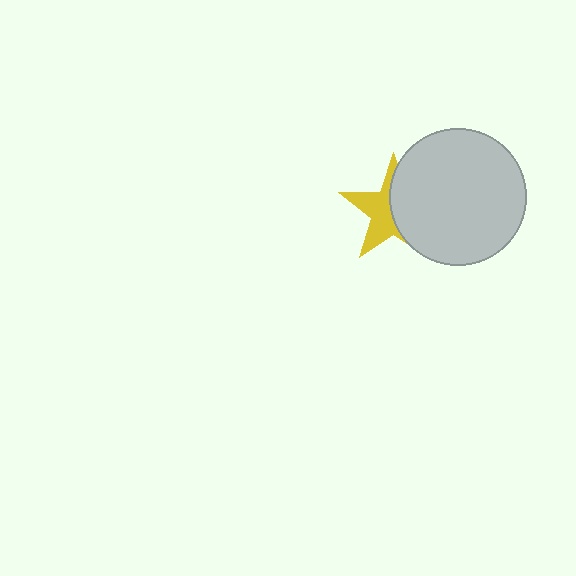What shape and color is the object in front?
The object in front is a light gray circle.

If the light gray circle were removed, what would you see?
You would see the complete yellow star.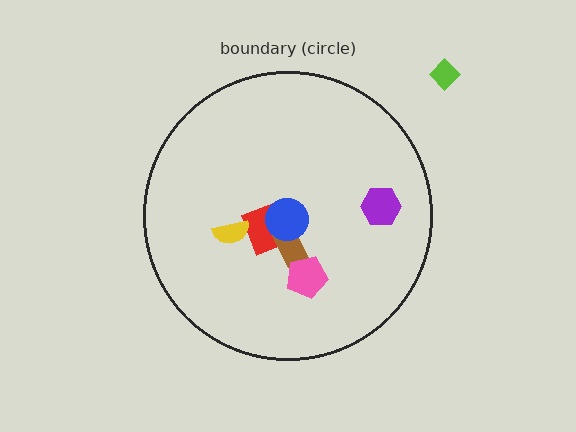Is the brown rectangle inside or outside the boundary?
Inside.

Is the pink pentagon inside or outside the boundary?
Inside.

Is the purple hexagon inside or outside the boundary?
Inside.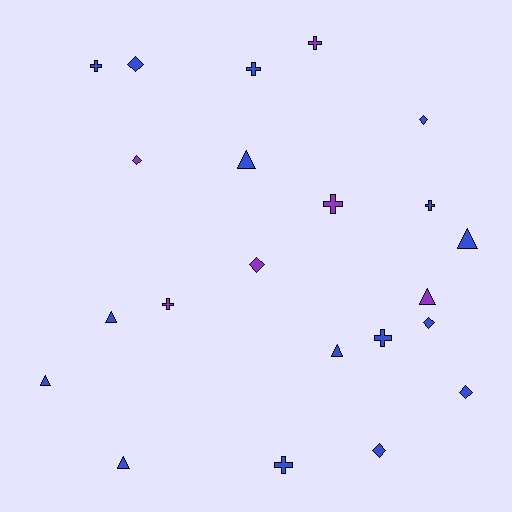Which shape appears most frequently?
Cross, with 8 objects.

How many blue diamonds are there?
There are 5 blue diamonds.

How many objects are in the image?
There are 22 objects.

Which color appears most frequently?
Blue, with 16 objects.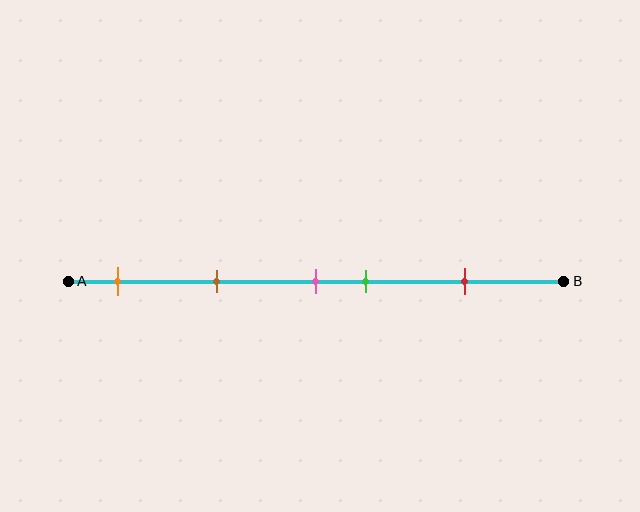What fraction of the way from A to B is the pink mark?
The pink mark is approximately 50% (0.5) of the way from A to B.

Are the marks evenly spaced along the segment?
No, the marks are not evenly spaced.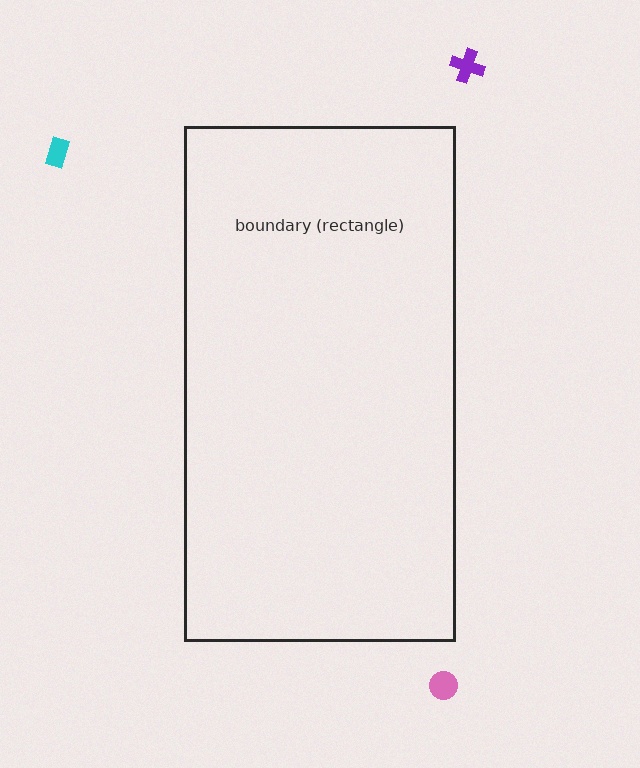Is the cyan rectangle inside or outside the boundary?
Outside.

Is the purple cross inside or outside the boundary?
Outside.